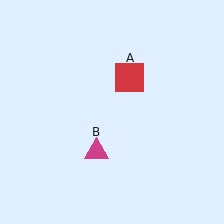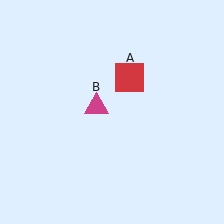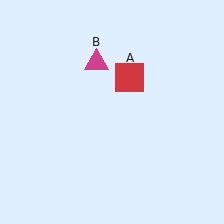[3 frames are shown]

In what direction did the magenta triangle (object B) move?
The magenta triangle (object B) moved up.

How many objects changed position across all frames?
1 object changed position: magenta triangle (object B).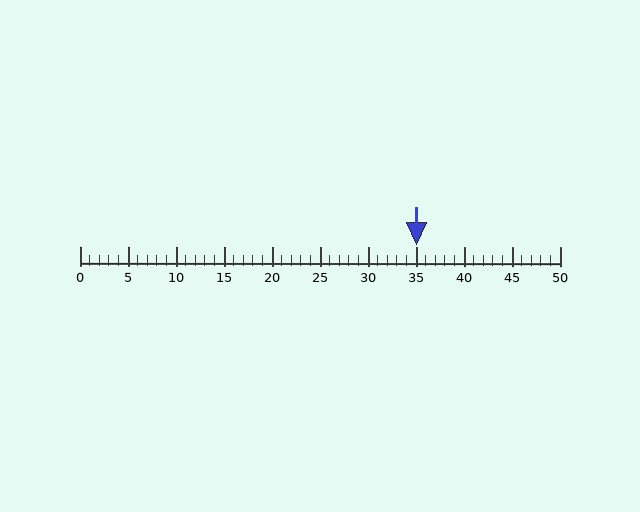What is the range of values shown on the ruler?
The ruler shows values from 0 to 50.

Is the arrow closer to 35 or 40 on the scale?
The arrow is closer to 35.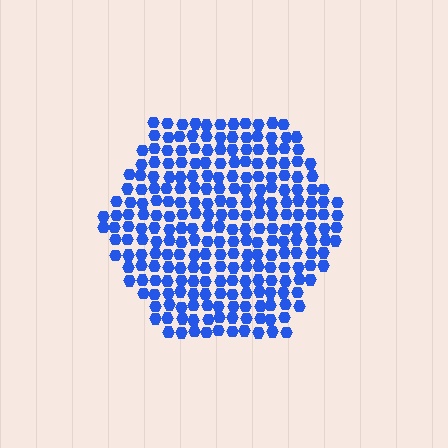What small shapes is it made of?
It is made of small hexagons.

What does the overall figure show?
The overall figure shows a hexagon.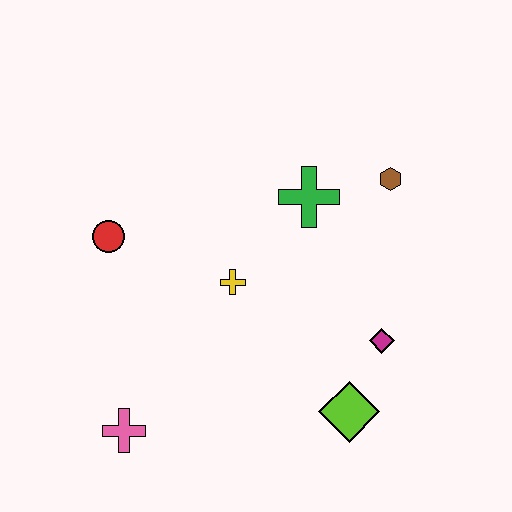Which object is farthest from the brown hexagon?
The pink cross is farthest from the brown hexagon.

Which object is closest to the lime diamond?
The magenta diamond is closest to the lime diamond.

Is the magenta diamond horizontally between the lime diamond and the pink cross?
No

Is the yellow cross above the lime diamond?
Yes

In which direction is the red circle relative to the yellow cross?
The red circle is to the left of the yellow cross.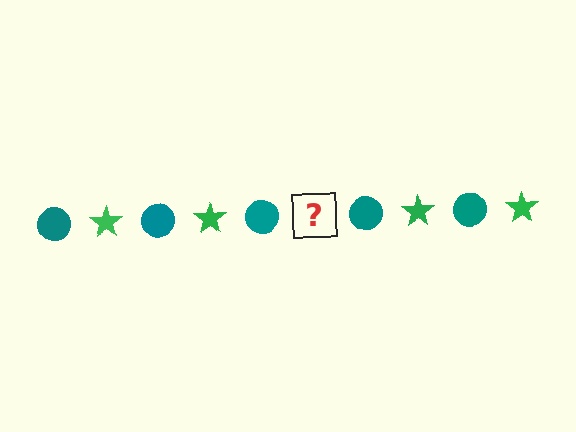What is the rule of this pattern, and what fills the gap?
The rule is that the pattern alternates between teal circle and green star. The gap should be filled with a green star.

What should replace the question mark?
The question mark should be replaced with a green star.